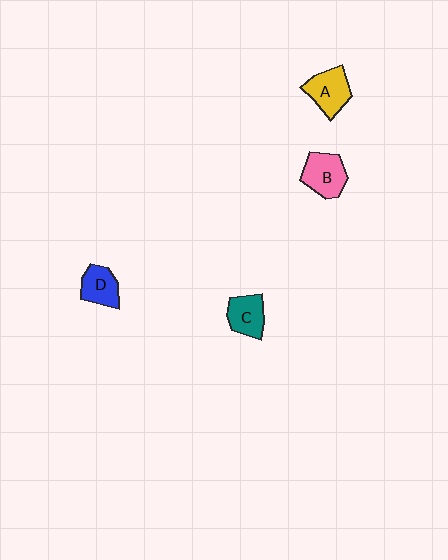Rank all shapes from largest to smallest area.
From largest to smallest: B (pink), A (yellow), C (teal), D (blue).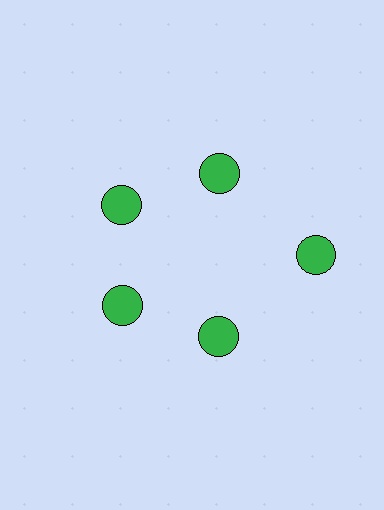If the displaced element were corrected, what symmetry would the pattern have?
It would have 5-fold rotational symmetry — the pattern would map onto itself every 72 degrees.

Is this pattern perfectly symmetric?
No. The 5 green circles are arranged in a ring, but one element near the 3 o'clock position is pushed outward from the center, breaking the 5-fold rotational symmetry.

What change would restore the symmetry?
The symmetry would be restored by moving it inward, back onto the ring so that all 5 circles sit at equal angles and equal distance from the center.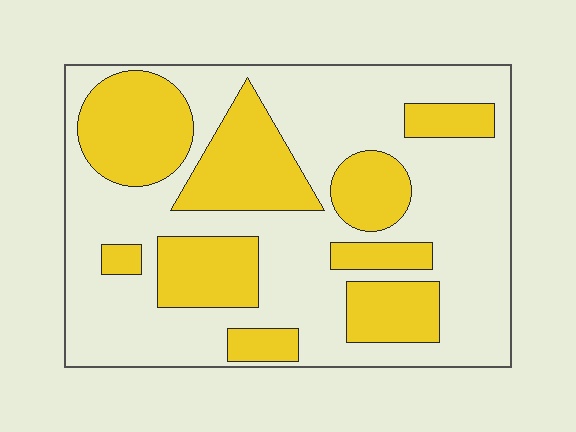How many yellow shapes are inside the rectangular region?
9.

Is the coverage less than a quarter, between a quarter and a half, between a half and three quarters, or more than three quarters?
Between a quarter and a half.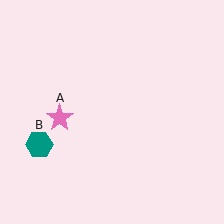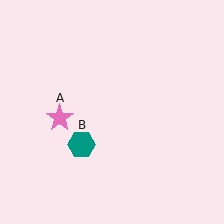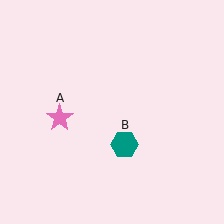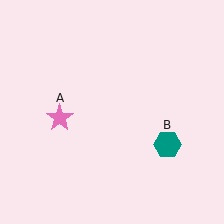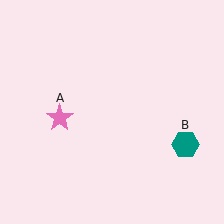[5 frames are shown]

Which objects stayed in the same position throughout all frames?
Pink star (object A) remained stationary.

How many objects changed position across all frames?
1 object changed position: teal hexagon (object B).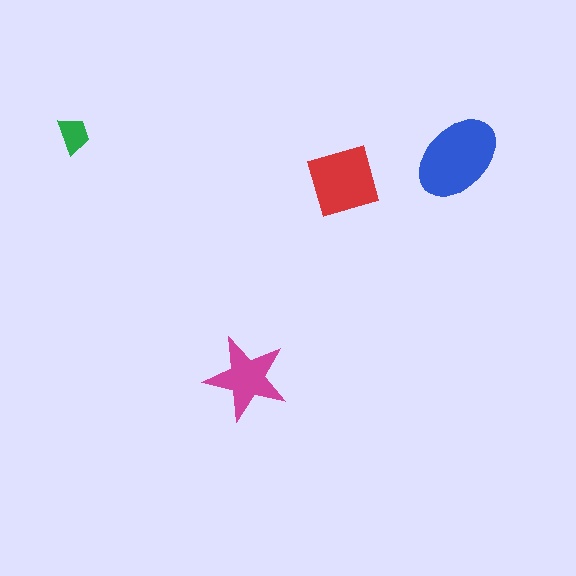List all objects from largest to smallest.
The blue ellipse, the red diamond, the magenta star, the green trapezoid.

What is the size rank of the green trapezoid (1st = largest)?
4th.